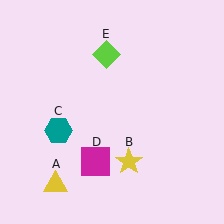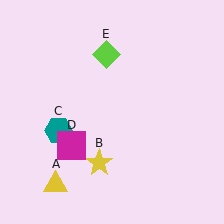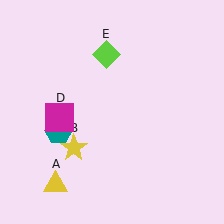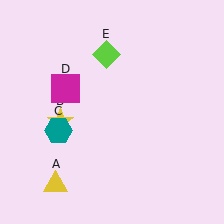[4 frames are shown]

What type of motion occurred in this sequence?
The yellow star (object B), magenta square (object D) rotated clockwise around the center of the scene.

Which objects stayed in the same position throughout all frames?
Yellow triangle (object A) and teal hexagon (object C) and lime diamond (object E) remained stationary.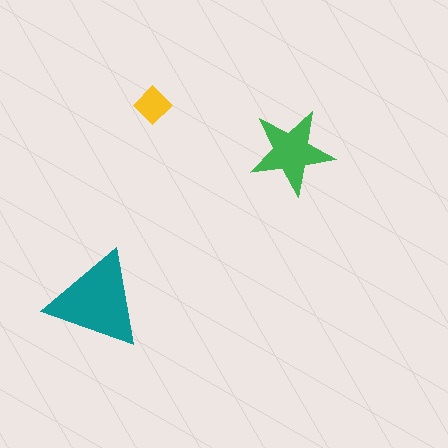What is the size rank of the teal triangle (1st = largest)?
1st.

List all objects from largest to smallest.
The teal triangle, the green star, the yellow diamond.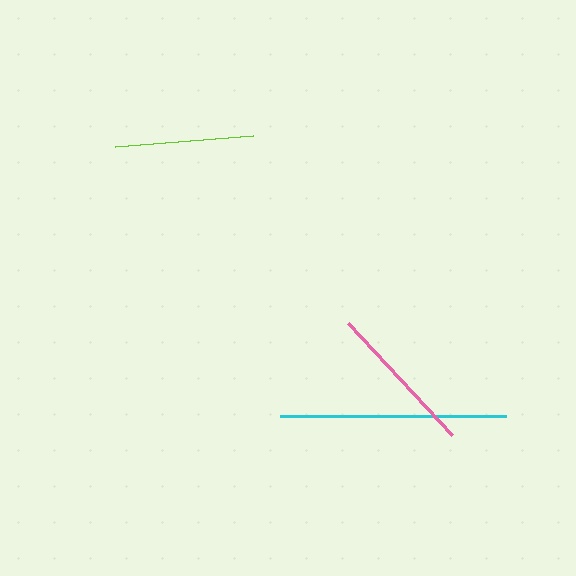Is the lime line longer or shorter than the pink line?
The pink line is longer than the lime line.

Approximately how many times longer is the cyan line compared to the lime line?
The cyan line is approximately 1.6 times the length of the lime line.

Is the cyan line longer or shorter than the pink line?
The cyan line is longer than the pink line.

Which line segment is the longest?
The cyan line is the longest at approximately 227 pixels.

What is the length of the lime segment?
The lime segment is approximately 138 pixels long.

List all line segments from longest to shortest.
From longest to shortest: cyan, pink, lime.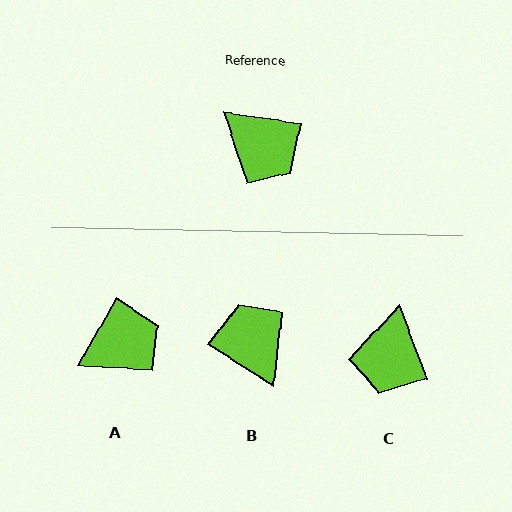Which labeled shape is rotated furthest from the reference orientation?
B, about 155 degrees away.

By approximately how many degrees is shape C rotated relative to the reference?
Approximately 61 degrees clockwise.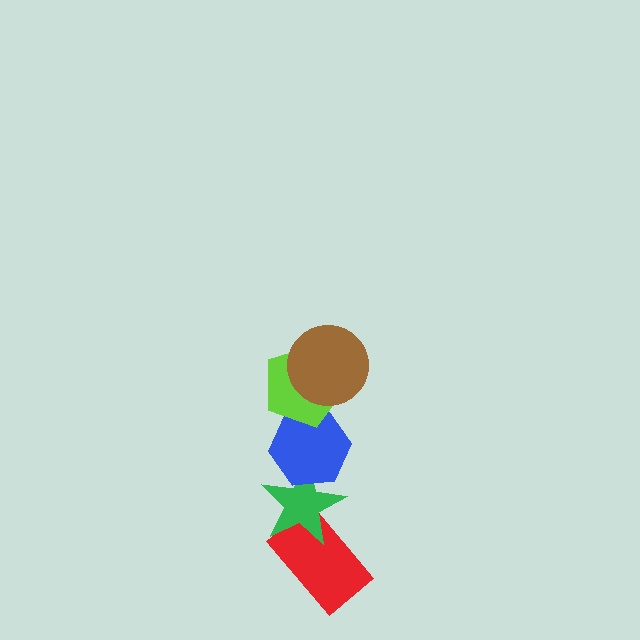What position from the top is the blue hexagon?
The blue hexagon is 3rd from the top.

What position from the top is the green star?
The green star is 4th from the top.